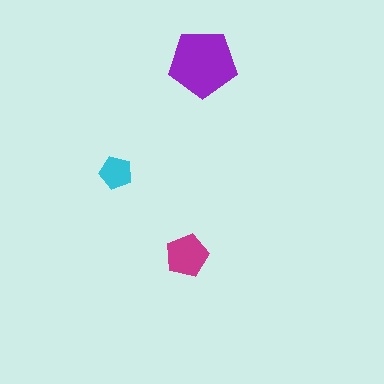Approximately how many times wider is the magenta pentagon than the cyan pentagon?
About 1.5 times wider.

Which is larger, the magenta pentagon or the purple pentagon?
The purple one.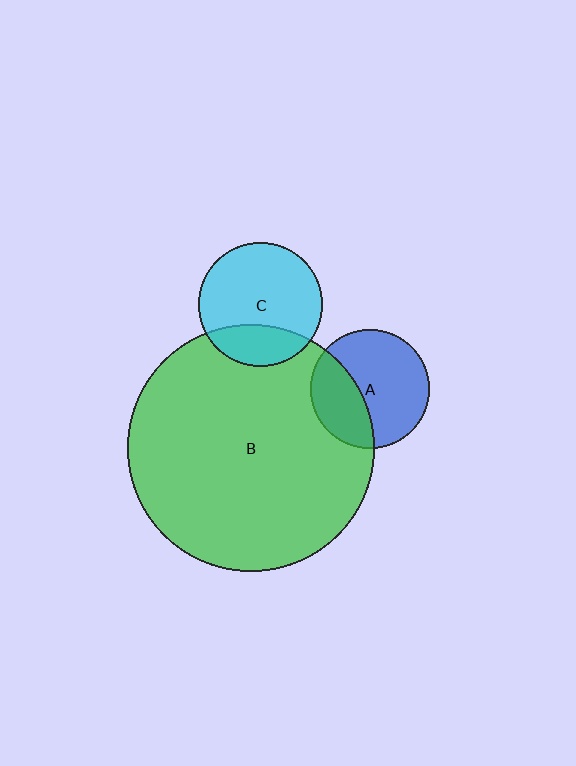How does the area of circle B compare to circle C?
Approximately 4.0 times.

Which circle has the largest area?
Circle B (green).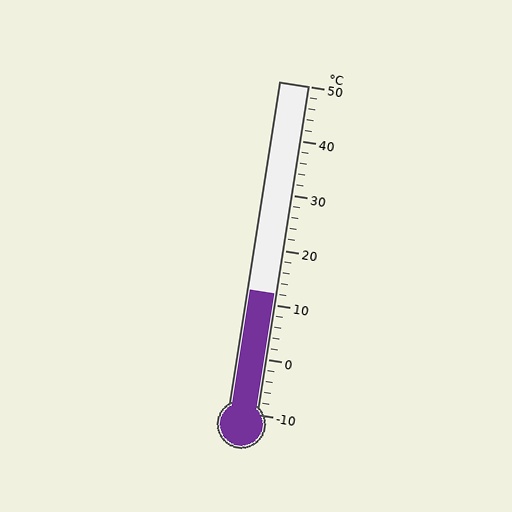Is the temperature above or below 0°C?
The temperature is above 0°C.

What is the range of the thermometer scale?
The thermometer scale ranges from -10°C to 50°C.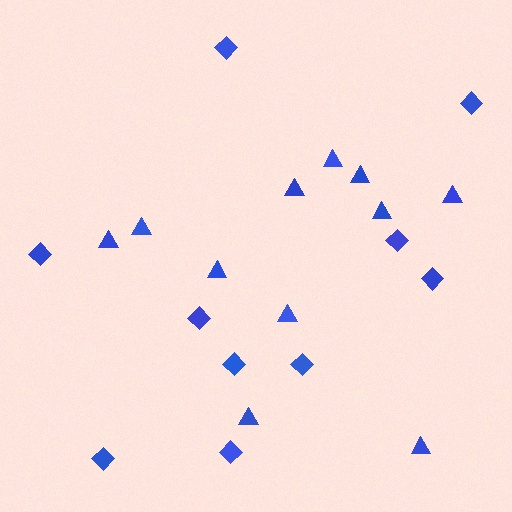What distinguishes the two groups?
There are 2 groups: one group of diamonds (10) and one group of triangles (11).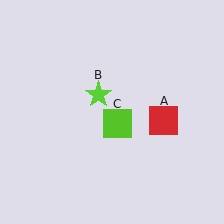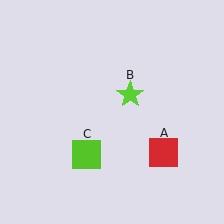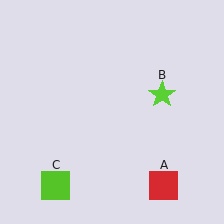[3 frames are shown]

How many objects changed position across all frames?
3 objects changed position: red square (object A), lime star (object B), lime square (object C).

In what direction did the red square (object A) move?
The red square (object A) moved down.